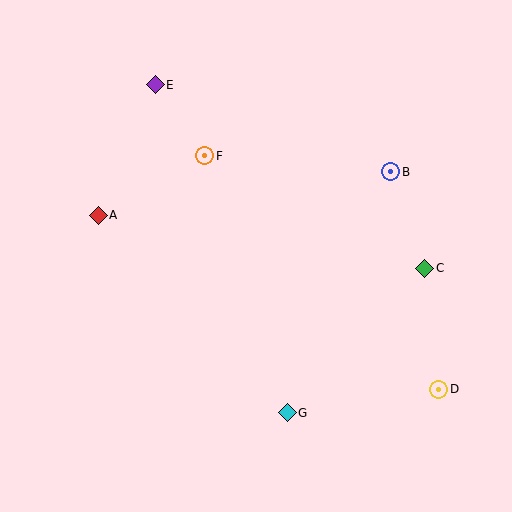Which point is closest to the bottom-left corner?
Point G is closest to the bottom-left corner.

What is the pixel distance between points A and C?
The distance between A and C is 331 pixels.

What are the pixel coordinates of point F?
Point F is at (205, 156).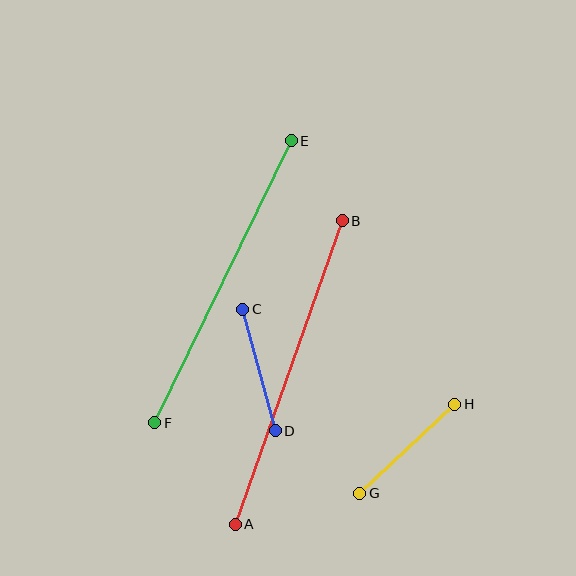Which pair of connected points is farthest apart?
Points A and B are farthest apart.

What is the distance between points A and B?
The distance is approximately 321 pixels.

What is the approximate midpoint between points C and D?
The midpoint is at approximately (259, 370) pixels.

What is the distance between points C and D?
The distance is approximately 125 pixels.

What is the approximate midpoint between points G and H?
The midpoint is at approximately (407, 449) pixels.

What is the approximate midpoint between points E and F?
The midpoint is at approximately (223, 282) pixels.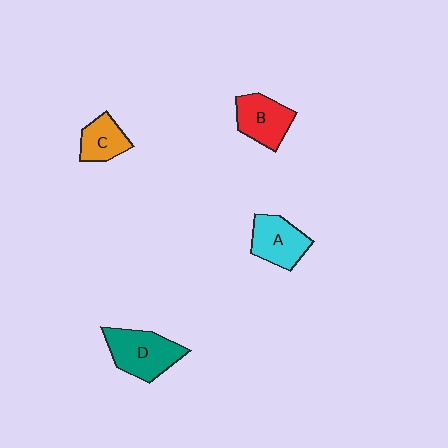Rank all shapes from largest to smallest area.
From largest to smallest: D (teal), A (cyan), B (red), C (orange).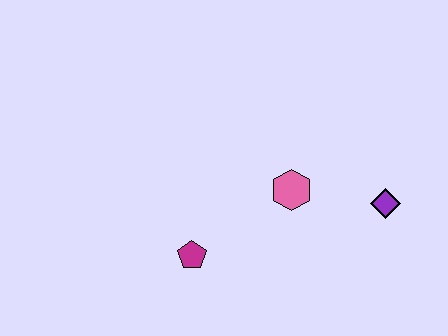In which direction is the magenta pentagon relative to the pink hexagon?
The magenta pentagon is to the left of the pink hexagon.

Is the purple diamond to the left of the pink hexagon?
No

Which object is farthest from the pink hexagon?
The magenta pentagon is farthest from the pink hexagon.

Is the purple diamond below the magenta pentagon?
No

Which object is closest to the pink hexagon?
The purple diamond is closest to the pink hexagon.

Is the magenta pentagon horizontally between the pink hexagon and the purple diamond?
No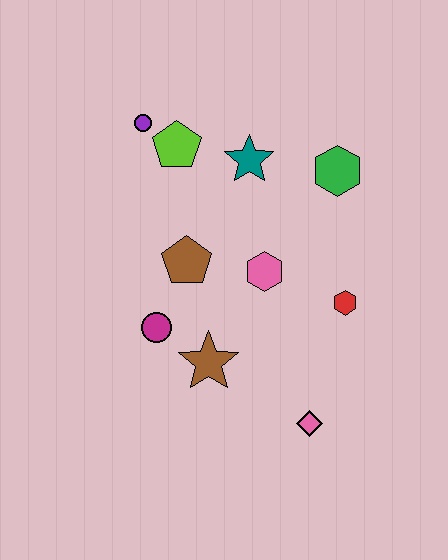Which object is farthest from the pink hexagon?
The purple circle is farthest from the pink hexagon.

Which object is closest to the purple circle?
The lime pentagon is closest to the purple circle.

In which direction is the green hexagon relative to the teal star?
The green hexagon is to the right of the teal star.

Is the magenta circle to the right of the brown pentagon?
No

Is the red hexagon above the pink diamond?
Yes